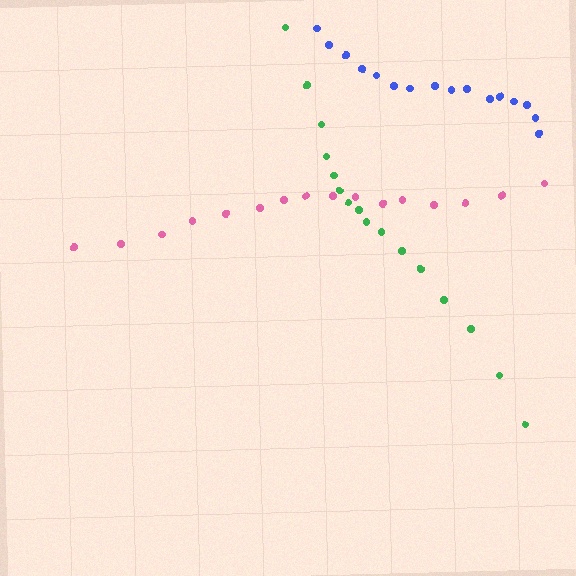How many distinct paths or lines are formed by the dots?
There are 3 distinct paths.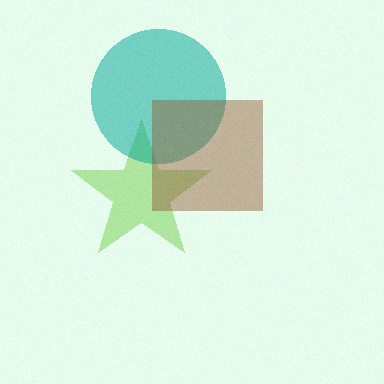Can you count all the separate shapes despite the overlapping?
Yes, there are 3 separate shapes.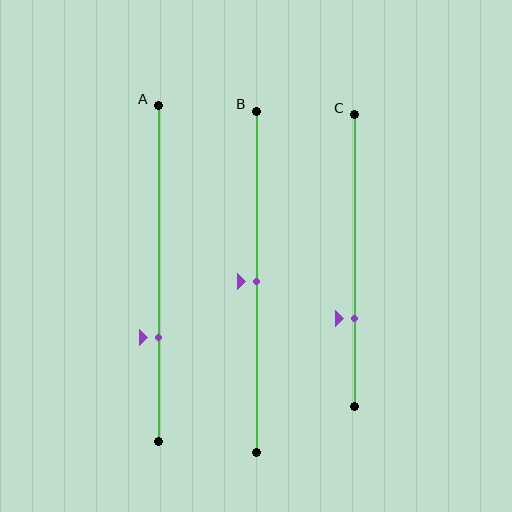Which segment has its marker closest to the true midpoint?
Segment B has its marker closest to the true midpoint.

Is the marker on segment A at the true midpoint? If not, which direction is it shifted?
No, the marker on segment A is shifted downward by about 19% of the segment length.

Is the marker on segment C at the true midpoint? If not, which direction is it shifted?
No, the marker on segment C is shifted downward by about 20% of the segment length.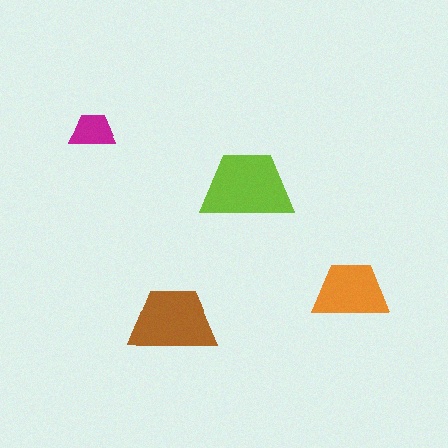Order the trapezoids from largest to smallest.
the lime one, the brown one, the orange one, the magenta one.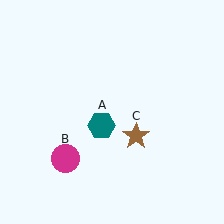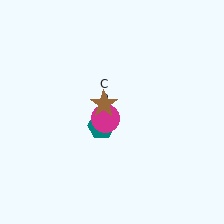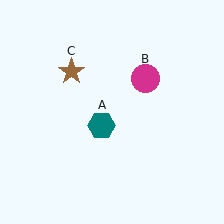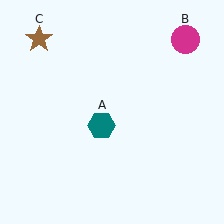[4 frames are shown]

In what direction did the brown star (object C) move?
The brown star (object C) moved up and to the left.